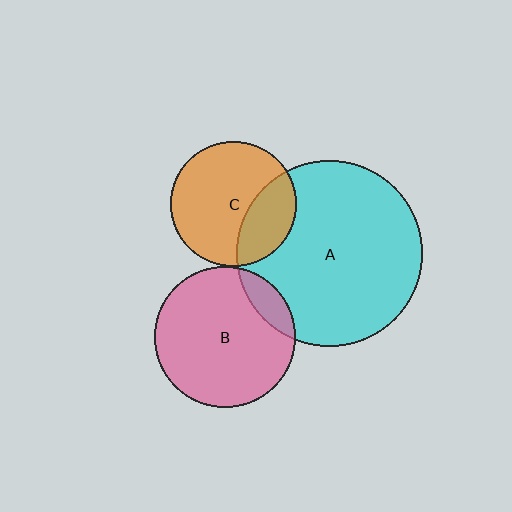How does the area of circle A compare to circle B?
Approximately 1.7 times.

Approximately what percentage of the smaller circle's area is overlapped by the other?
Approximately 30%.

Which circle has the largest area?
Circle A (cyan).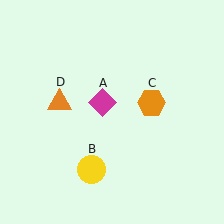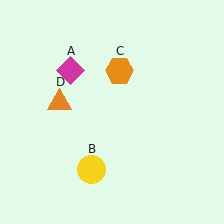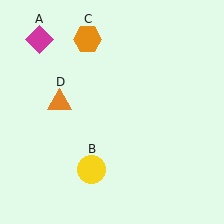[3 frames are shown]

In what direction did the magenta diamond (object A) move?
The magenta diamond (object A) moved up and to the left.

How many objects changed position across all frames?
2 objects changed position: magenta diamond (object A), orange hexagon (object C).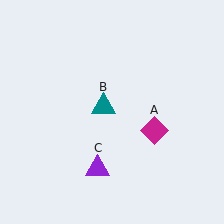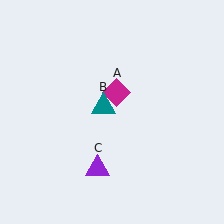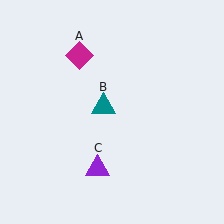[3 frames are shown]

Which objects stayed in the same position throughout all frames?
Teal triangle (object B) and purple triangle (object C) remained stationary.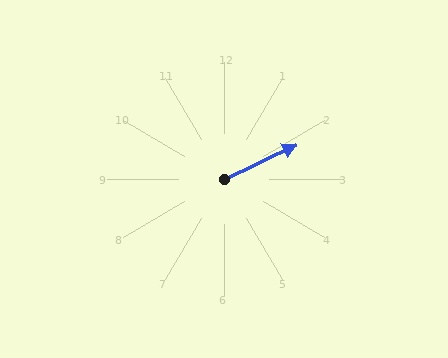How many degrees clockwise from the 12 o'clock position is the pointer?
Approximately 65 degrees.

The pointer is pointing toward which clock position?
Roughly 2 o'clock.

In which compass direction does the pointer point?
Northeast.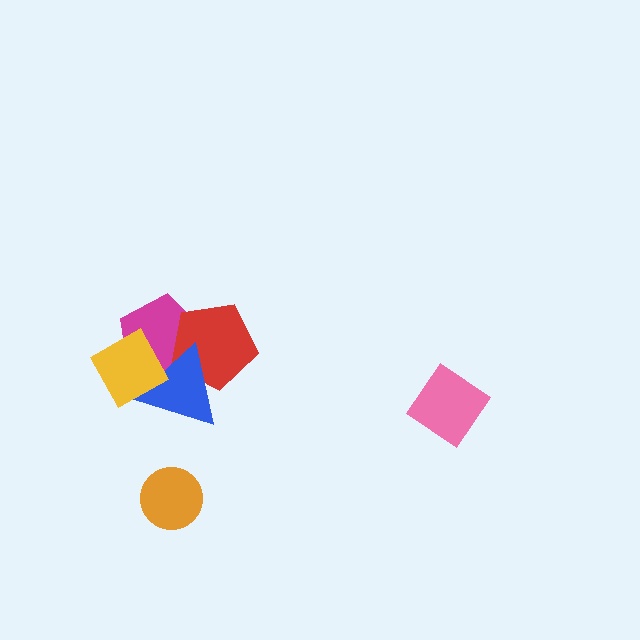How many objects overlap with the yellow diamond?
2 objects overlap with the yellow diamond.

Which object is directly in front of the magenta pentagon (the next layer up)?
The red pentagon is directly in front of the magenta pentagon.